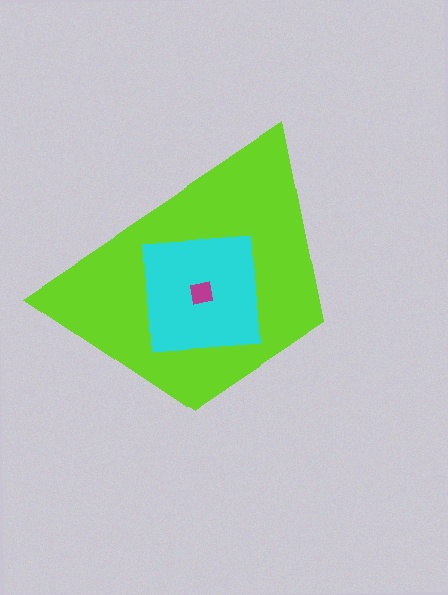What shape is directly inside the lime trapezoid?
The cyan square.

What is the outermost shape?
The lime trapezoid.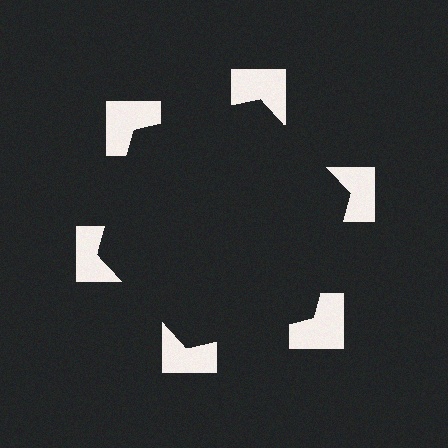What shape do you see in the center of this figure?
An illusory hexagon — its edges are inferred from the aligned wedge cuts in the notched squares, not physically drawn.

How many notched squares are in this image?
There are 6 — one at each vertex of the illusory hexagon.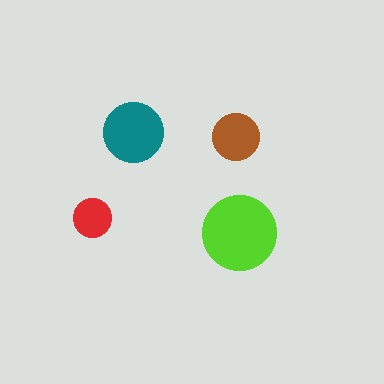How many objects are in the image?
There are 4 objects in the image.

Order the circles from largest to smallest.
the lime one, the teal one, the brown one, the red one.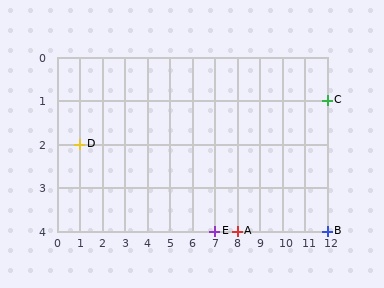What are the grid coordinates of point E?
Point E is at grid coordinates (7, 4).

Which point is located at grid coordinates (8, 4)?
Point A is at (8, 4).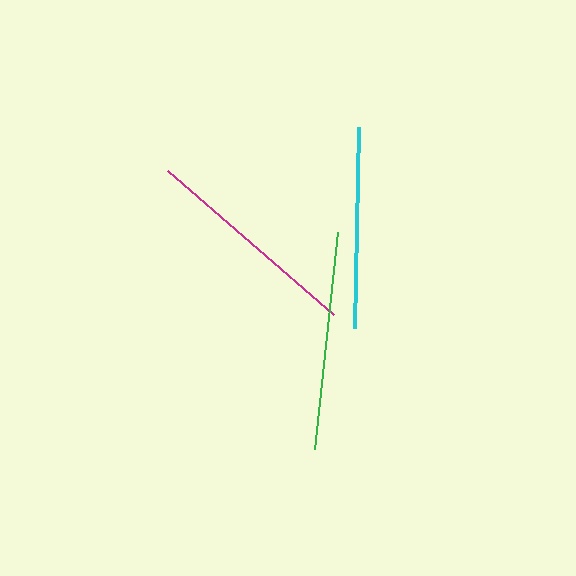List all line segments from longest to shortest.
From longest to shortest: magenta, green, cyan.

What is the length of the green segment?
The green segment is approximately 219 pixels long.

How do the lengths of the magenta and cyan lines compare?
The magenta and cyan lines are approximately the same length.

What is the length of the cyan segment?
The cyan segment is approximately 202 pixels long.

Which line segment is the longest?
The magenta line is the longest at approximately 219 pixels.